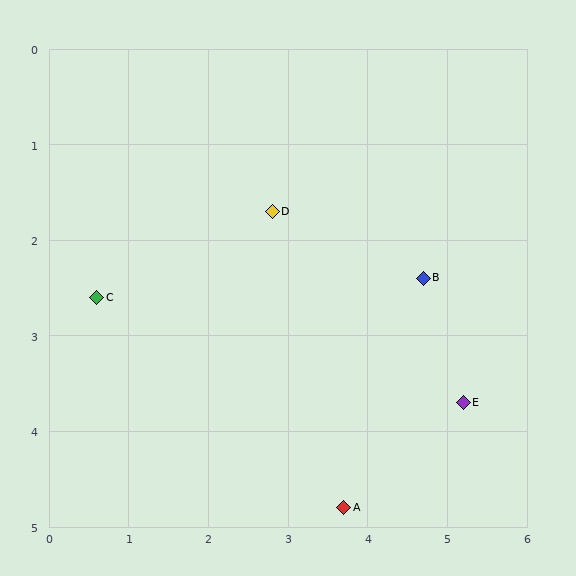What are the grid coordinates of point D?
Point D is at approximately (2.8, 1.7).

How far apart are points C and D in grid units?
Points C and D are about 2.4 grid units apart.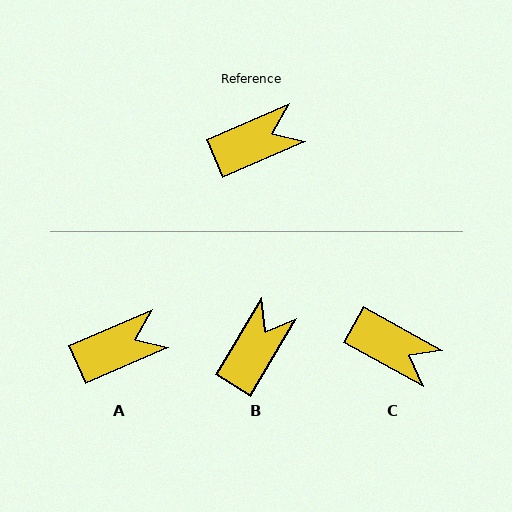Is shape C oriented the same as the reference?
No, it is off by about 52 degrees.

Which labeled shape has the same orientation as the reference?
A.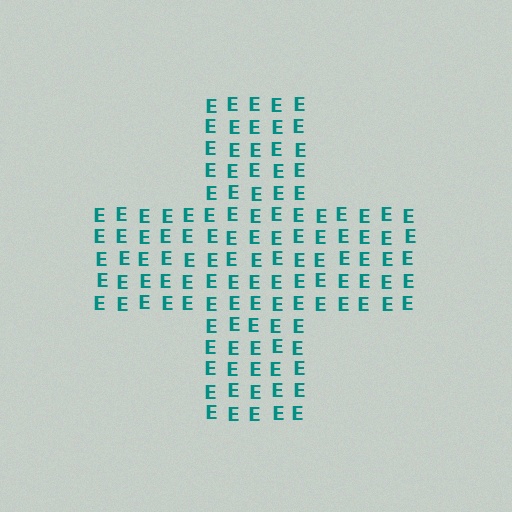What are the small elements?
The small elements are letter E's.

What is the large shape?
The large shape is a cross.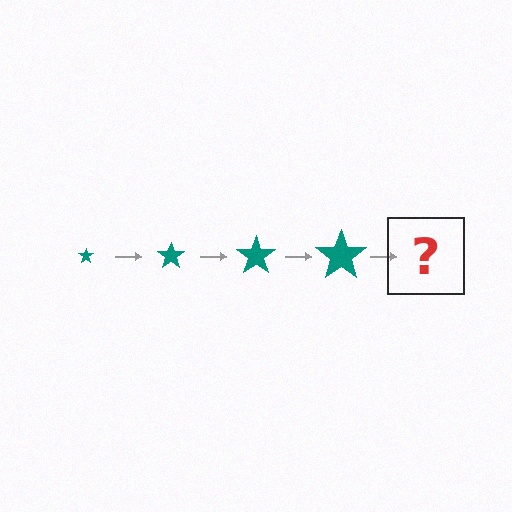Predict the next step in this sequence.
The next step is a teal star, larger than the previous one.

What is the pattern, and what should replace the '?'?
The pattern is that the star gets progressively larger each step. The '?' should be a teal star, larger than the previous one.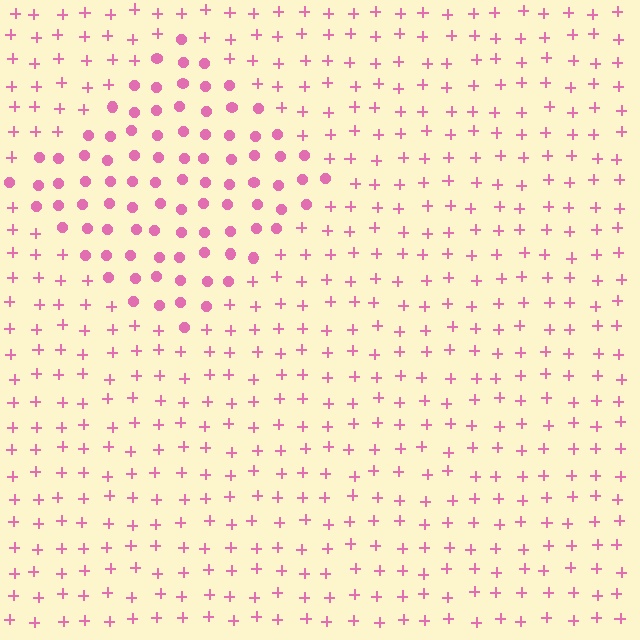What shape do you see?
I see a diamond.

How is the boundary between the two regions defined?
The boundary is defined by a change in element shape: circles inside vs. plus signs outside. All elements share the same color and spacing.